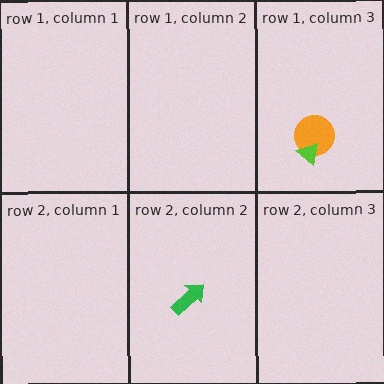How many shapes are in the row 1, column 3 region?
2.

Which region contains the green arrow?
The row 2, column 2 region.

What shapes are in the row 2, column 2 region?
The green arrow.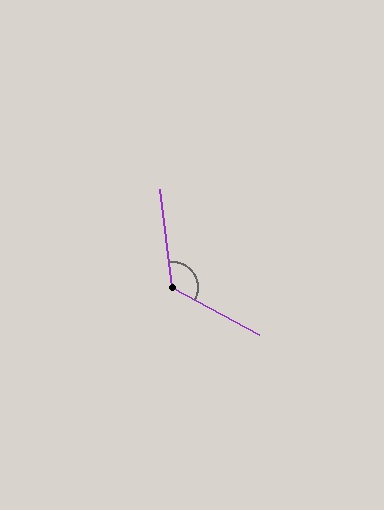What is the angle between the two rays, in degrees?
Approximately 125 degrees.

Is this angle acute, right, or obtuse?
It is obtuse.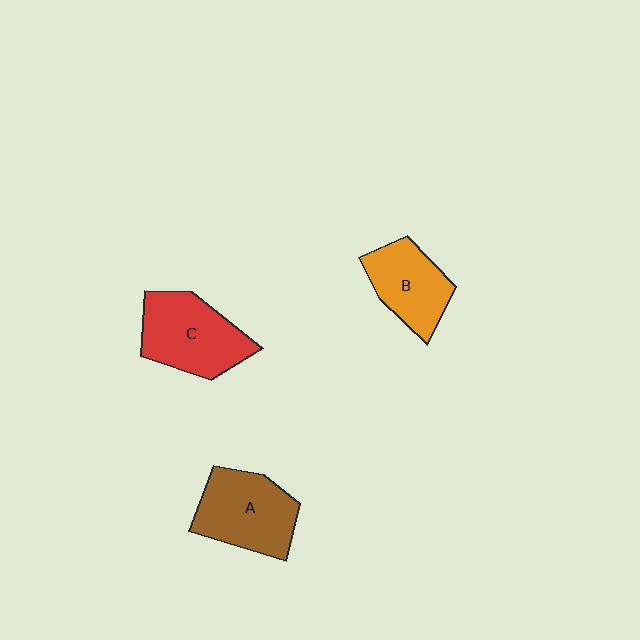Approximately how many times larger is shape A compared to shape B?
Approximately 1.2 times.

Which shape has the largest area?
Shape C (red).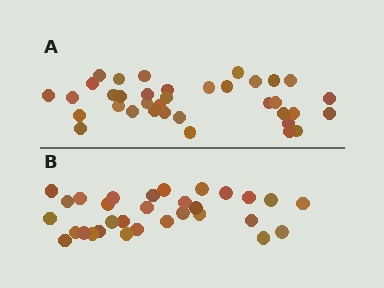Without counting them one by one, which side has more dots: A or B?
Region A (the top region) has more dots.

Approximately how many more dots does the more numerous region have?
Region A has about 5 more dots than region B.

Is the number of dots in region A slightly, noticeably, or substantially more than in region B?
Region A has only slightly more — the two regions are fairly close. The ratio is roughly 1.2 to 1.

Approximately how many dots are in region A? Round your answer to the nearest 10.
About 40 dots. (The exact count is 36, which rounds to 40.)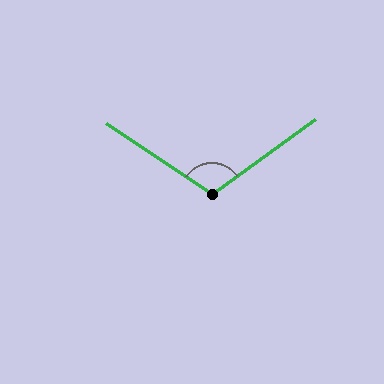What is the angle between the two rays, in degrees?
Approximately 110 degrees.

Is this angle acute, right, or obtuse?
It is obtuse.